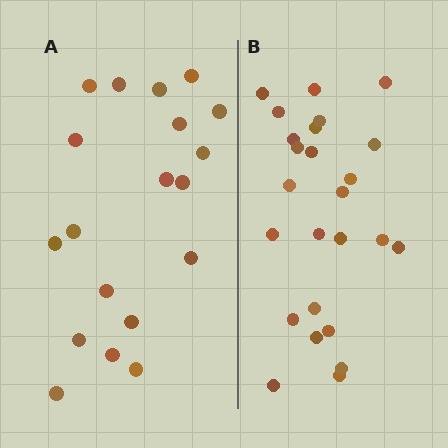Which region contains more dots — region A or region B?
Region B (the right region) has more dots.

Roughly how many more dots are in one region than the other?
Region B has about 6 more dots than region A.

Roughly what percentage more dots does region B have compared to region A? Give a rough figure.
About 30% more.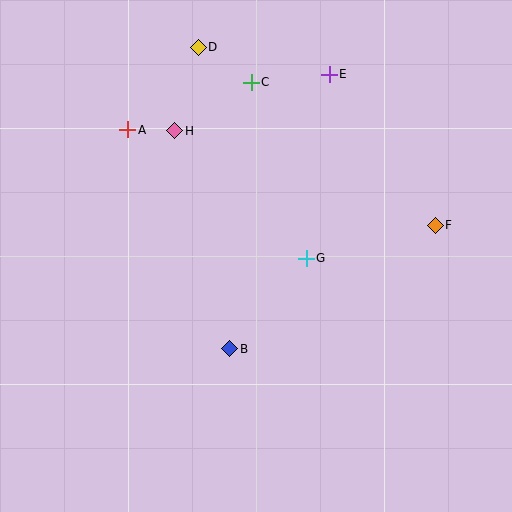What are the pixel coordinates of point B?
Point B is at (230, 349).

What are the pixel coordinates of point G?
Point G is at (306, 258).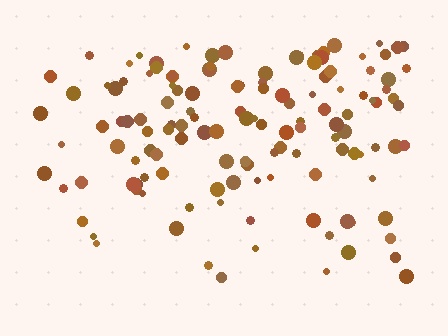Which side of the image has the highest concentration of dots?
The top.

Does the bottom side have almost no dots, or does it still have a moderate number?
Still a moderate number, just noticeably fewer than the top.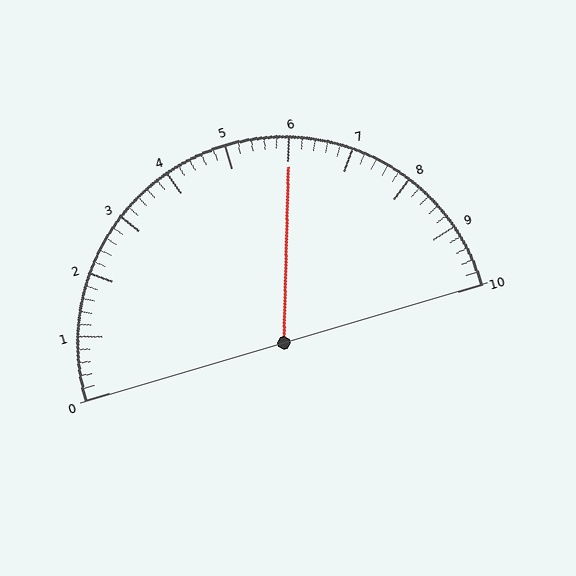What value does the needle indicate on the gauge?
The needle indicates approximately 6.0.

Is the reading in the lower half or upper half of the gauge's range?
The reading is in the upper half of the range (0 to 10).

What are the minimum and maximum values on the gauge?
The gauge ranges from 0 to 10.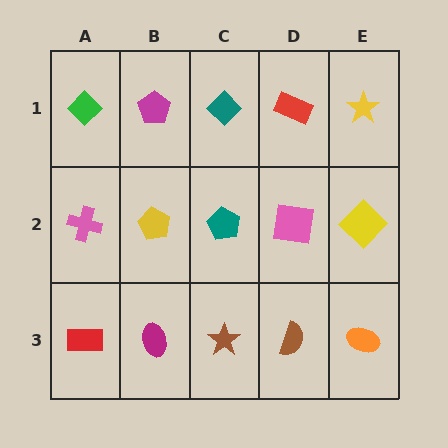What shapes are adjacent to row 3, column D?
A pink square (row 2, column D), a brown star (row 3, column C), an orange ellipse (row 3, column E).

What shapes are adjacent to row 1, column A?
A pink cross (row 2, column A), a magenta pentagon (row 1, column B).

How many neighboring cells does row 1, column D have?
3.